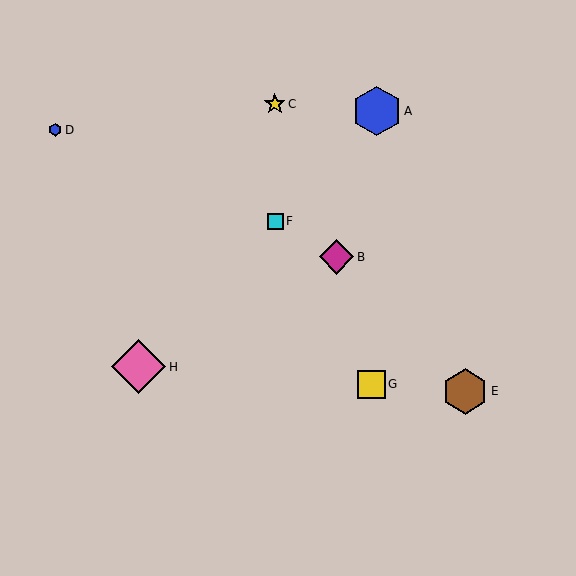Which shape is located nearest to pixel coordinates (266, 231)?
The cyan square (labeled F) at (275, 221) is nearest to that location.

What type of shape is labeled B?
Shape B is a magenta diamond.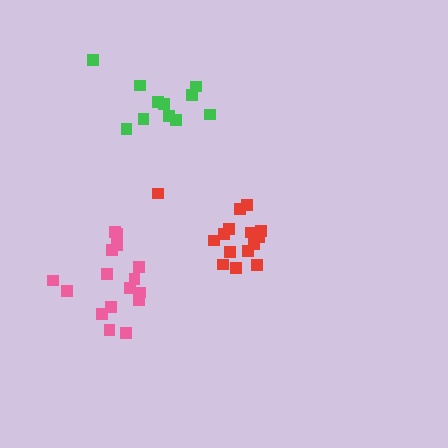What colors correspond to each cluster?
The clusters are colored: pink, red, green.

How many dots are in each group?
Group 1: 16 dots, Group 2: 15 dots, Group 3: 11 dots (42 total).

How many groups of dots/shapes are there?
There are 3 groups.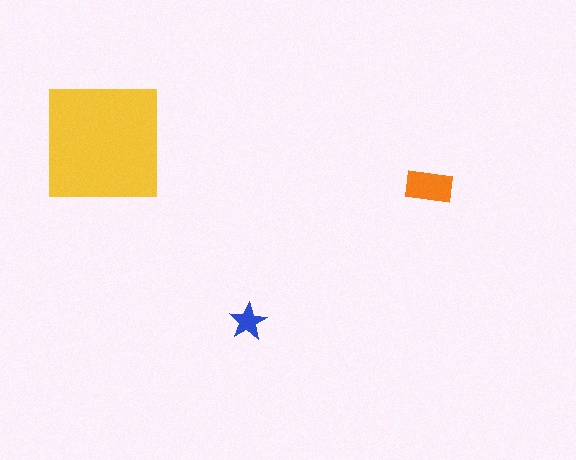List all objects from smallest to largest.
The blue star, the orange rectangle, the yellow square.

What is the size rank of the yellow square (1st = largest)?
1st.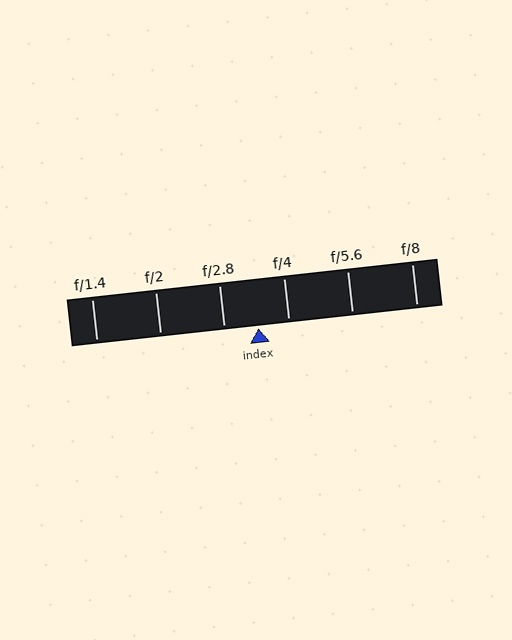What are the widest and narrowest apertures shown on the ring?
The widest aperture shown is f/1.4 and the narrowest is f/8.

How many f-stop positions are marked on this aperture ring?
There are 6 f-stop positions marked.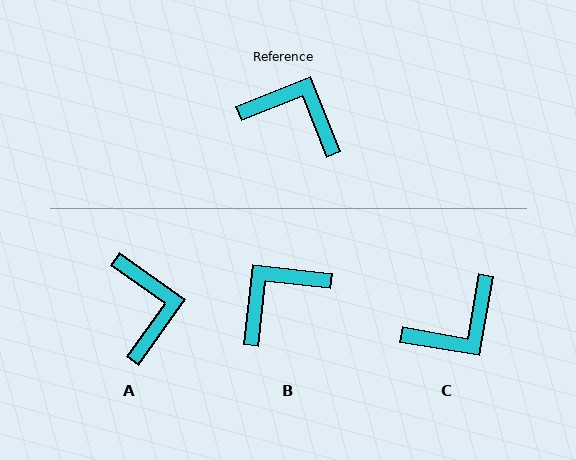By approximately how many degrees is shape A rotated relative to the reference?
Approximately 57 degrees clockwise.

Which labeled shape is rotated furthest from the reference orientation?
C, about 122 degrees away.